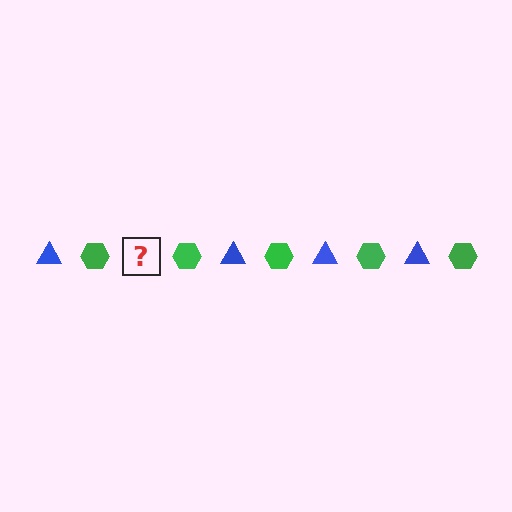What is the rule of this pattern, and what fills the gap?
The rule is that the pattern alternates between blue triangle and green hexagon. The gap should be filled with a blue triangle.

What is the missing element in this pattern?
The missing element is a blue triangle.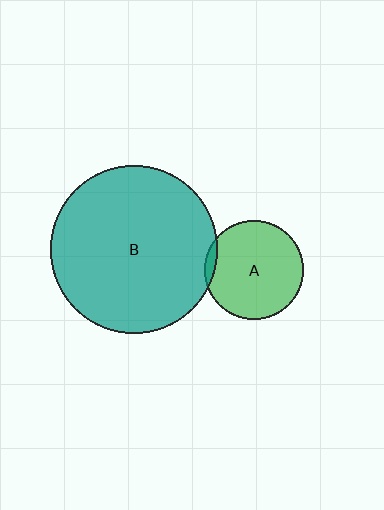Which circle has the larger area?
Circle B (teal).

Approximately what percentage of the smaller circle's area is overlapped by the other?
Approximately 5%.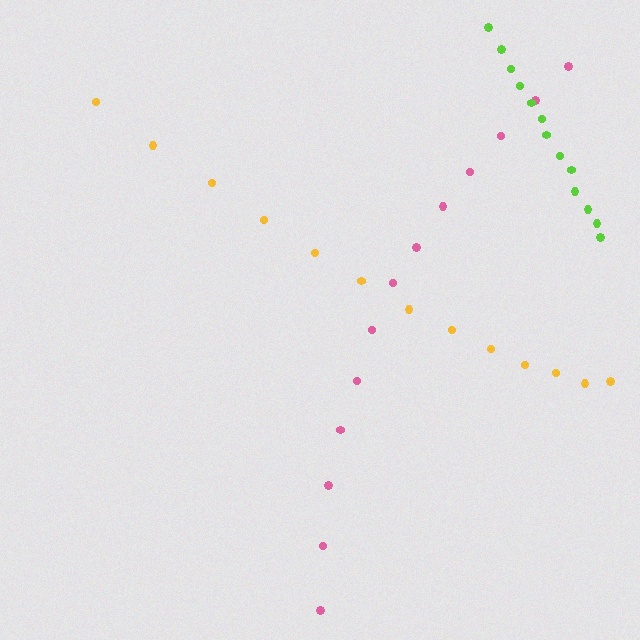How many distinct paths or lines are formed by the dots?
There are 3 distinct paths.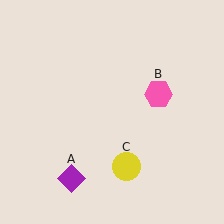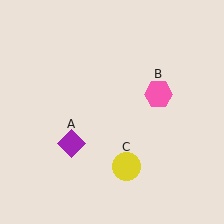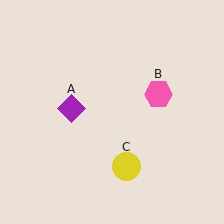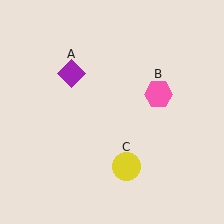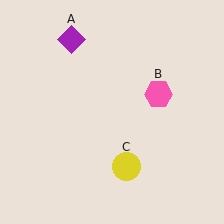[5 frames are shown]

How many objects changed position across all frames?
1 object changed position: purple diamond (object A).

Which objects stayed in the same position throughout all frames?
Pink hexagon (object B) and yellow circle (object C) remained stationary.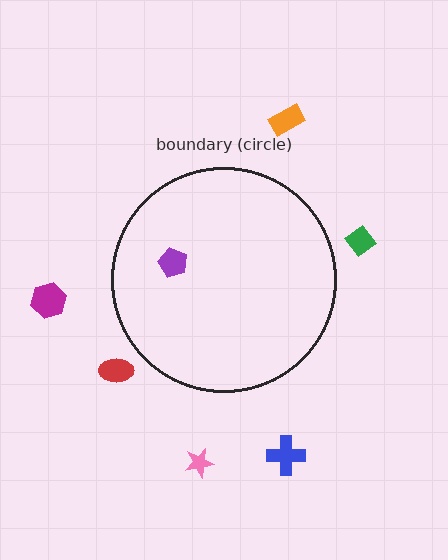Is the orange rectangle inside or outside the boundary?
Outside.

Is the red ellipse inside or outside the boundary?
Outside.